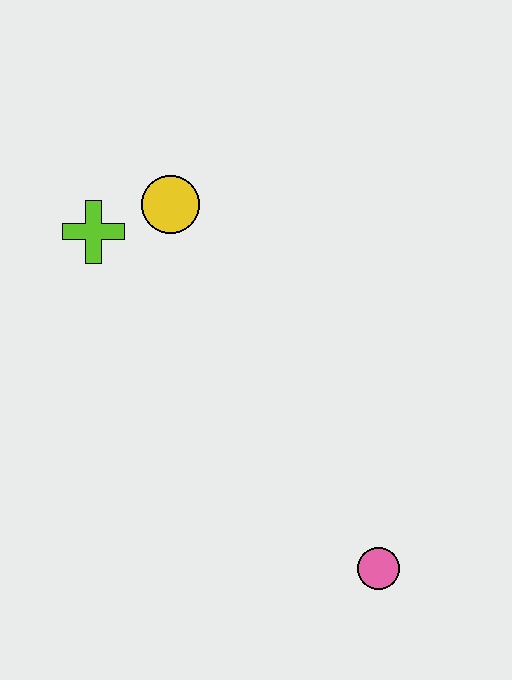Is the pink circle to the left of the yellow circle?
No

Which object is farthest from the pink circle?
The lime cross is farthest from the pink circle.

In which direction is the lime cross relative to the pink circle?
The lime cross is above the pink circle.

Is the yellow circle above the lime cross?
Yes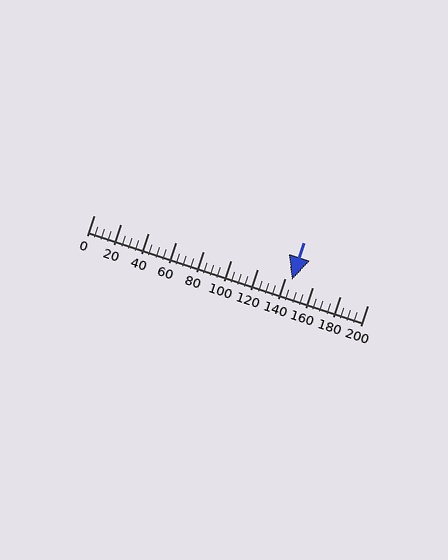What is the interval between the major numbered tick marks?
The major tick marks are spaced 20 units apart.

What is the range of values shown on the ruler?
The ruler shows values from 0 to 200.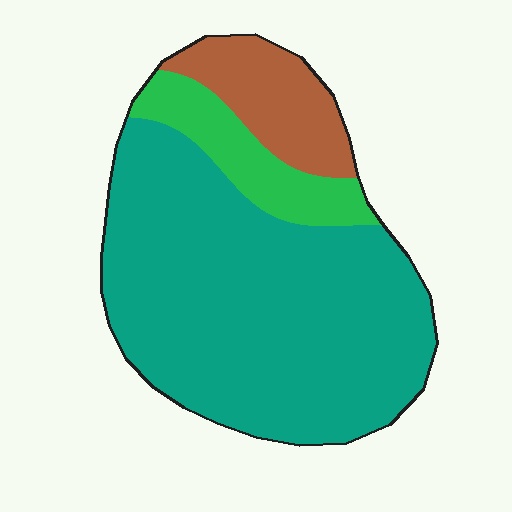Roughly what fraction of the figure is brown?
Brown takes up about one eighth (1/8) of the figure.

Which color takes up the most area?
Teal, at roughly 70%.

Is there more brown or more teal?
Teal.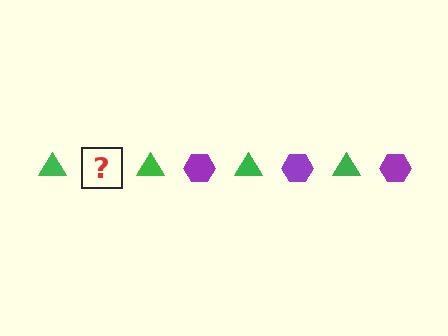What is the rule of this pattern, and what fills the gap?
The rule is that the pattern alternates between green triangle and purple hexagon. The gap should be filled with a purple hexagon.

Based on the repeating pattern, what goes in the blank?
The blank should be a purple hexagon.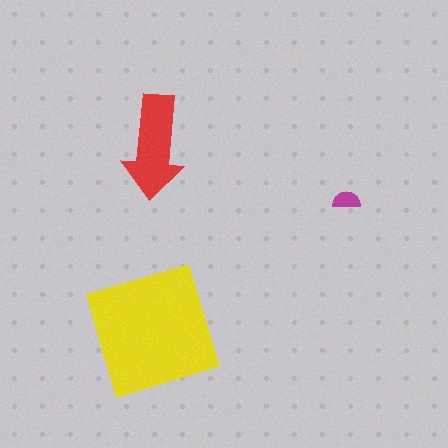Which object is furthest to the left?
The yellow square is leftmost.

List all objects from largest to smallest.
The yellow square, the red arrow, the magenta semicircle.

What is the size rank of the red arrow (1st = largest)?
2nd.